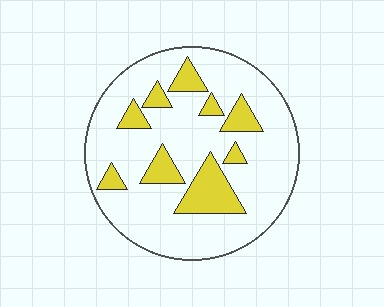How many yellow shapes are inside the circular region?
9.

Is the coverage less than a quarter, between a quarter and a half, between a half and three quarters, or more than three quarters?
Less than a quarter.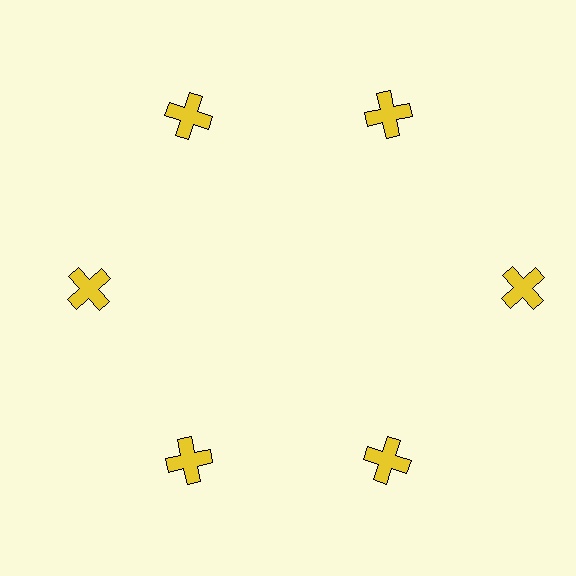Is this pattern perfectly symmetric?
No. The 6 yellow crosses are arranged in a ring, but one element near the 3 o'clock position is pushed outward from the center, breaking the 6-fold rotational symmetry.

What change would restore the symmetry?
The symmetry would be restored by moving it inward, back onto the ring so that all 6 crosses sit at equal angles and equal distance from the center.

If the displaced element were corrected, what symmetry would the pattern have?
It would have 6-fold rotational symmetry — the pattern would map onto itself every 60 degrees.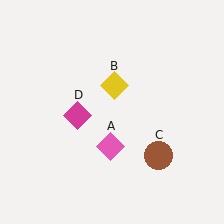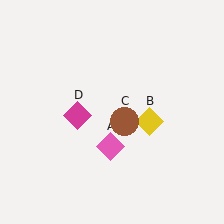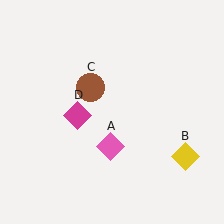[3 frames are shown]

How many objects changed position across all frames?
2 objects changed position: yellow diamond (object B), brown circle (object C).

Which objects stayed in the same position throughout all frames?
Pink diamond (object A) and magenta diamond (object D) remained stationary.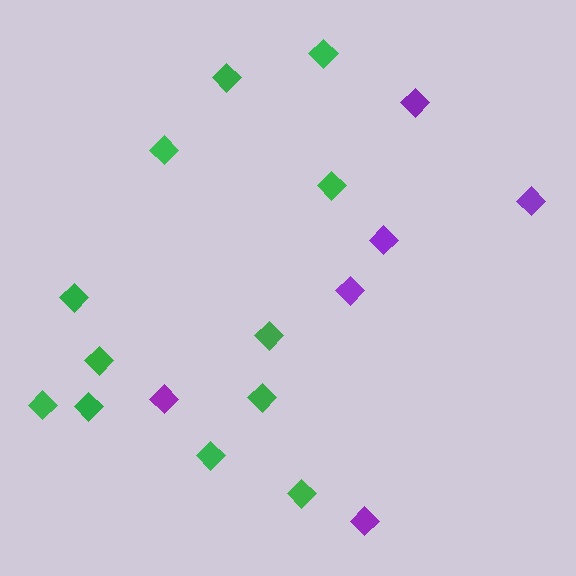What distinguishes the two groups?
There are 2 groups: one group of purple diamonds (6) and one group of green diamonds (12).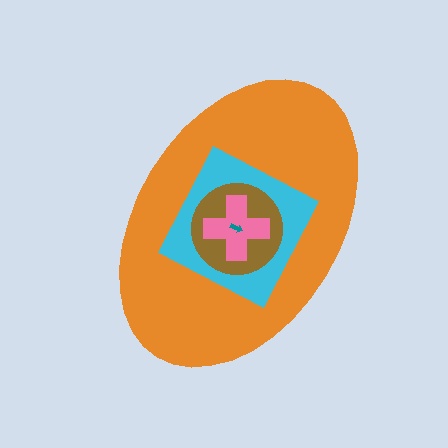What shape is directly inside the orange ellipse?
The cyan diamond.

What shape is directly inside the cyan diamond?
The brown circle.